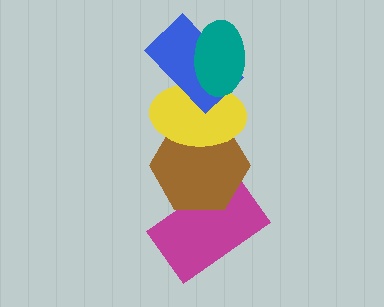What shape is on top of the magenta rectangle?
The brown hexagon is on top of the magenta rectangle.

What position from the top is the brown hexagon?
The brown hexagon is 4th from the top.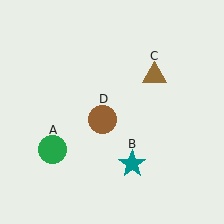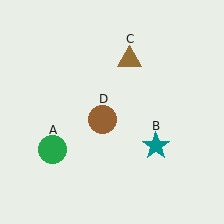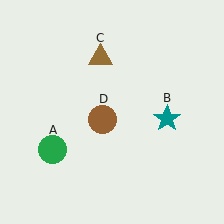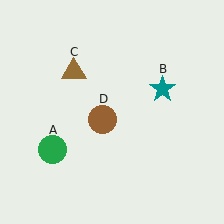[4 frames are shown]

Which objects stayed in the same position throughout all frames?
Green circle (object A) and brown circle (object D) remained stationary.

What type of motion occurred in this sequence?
The teal star (object B), brown triangle (object C) rotated counterclockwise around the center of the scene.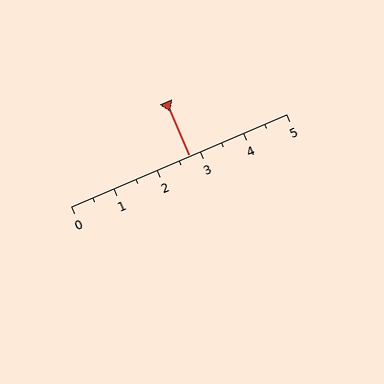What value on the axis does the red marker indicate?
The marker indicates approximately 2.8.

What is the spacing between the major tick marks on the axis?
The major ticks are spaced 1 apart.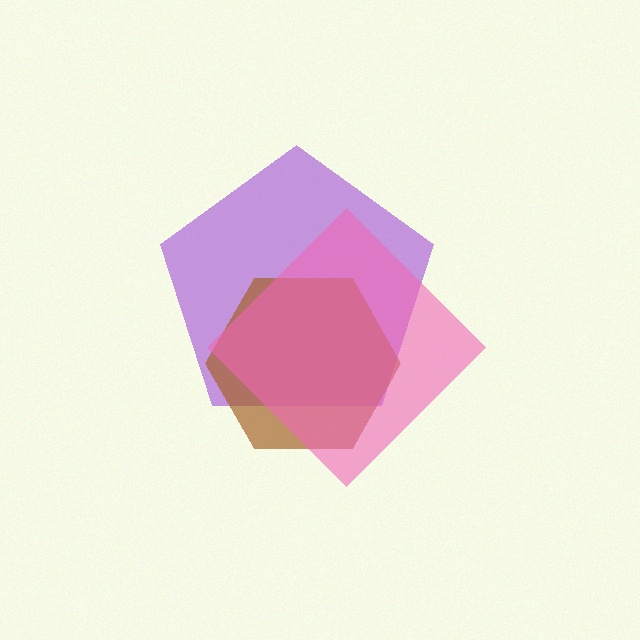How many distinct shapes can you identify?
There are 3 distinct shapes: a purple pentagon, a brown hexagon, a pink diamond.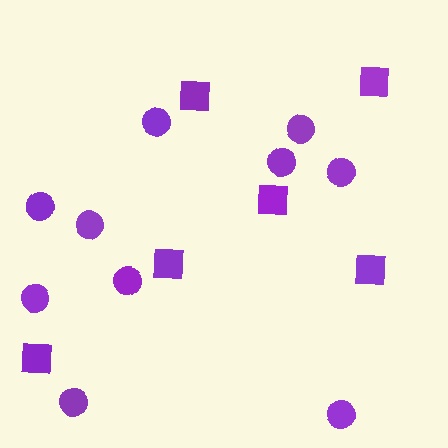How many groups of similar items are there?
There are 2 groups: one group of squares (6) and one group of circles (10).